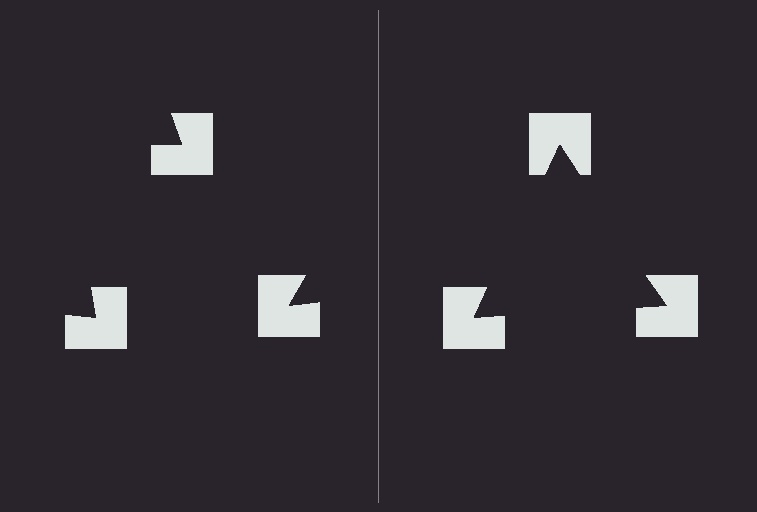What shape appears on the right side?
An illusory triangle.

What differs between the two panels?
The notched squares are positioned identically on both sides; only the wedge orientations differ. On the right they align to a triangle; on the left they are misaligned.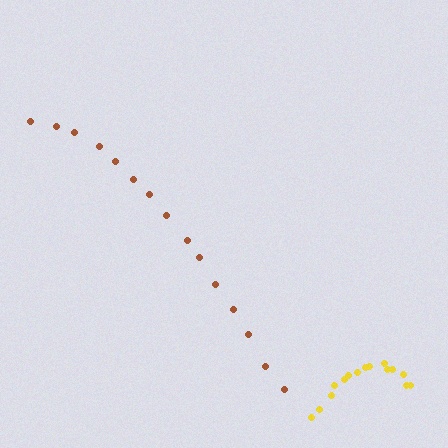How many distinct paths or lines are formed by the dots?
There are 2 distinct paths.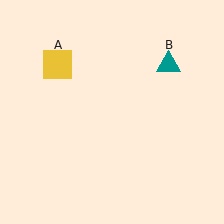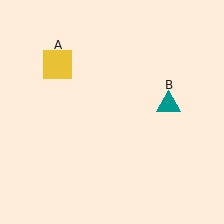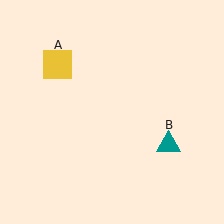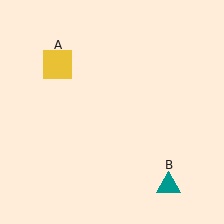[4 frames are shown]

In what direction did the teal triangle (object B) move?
The teal triangle (object B) moved down.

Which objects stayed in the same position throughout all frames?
Yellow square (object A) remained stationary.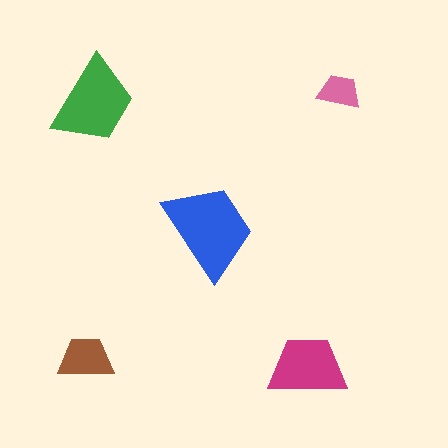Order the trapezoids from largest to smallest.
the blue one, the green one, the magenta one, the brown one, the pink one.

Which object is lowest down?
The magenta trapezoid is bottommost.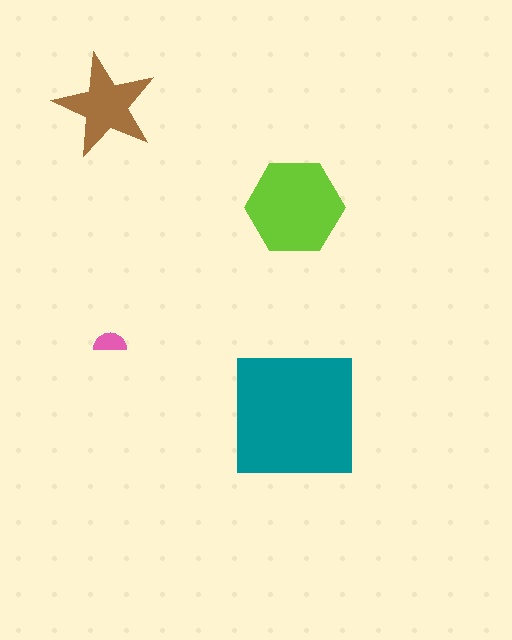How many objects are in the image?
There are 4 objects in the image.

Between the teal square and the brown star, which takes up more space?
The teal square.